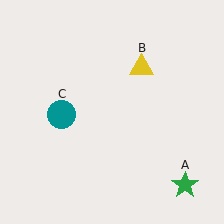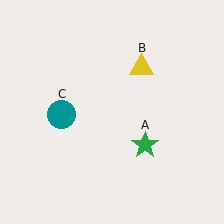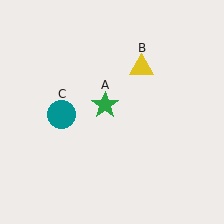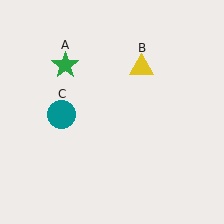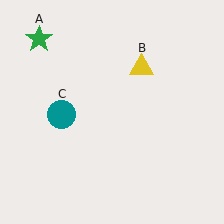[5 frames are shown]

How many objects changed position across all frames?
1 object changed position: green star (object A).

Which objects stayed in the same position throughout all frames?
Yellow triangle (object B) and teal circle (object C) remained stationary.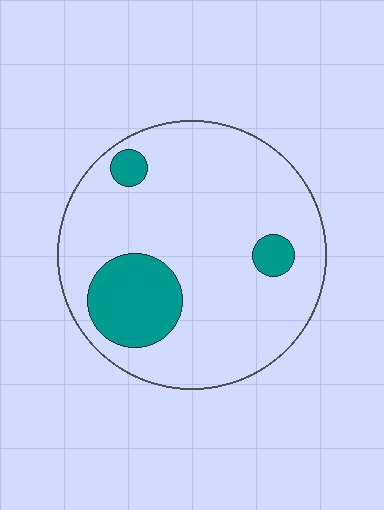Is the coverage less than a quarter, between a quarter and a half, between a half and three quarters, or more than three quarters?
Less than a quarter.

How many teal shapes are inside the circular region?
3.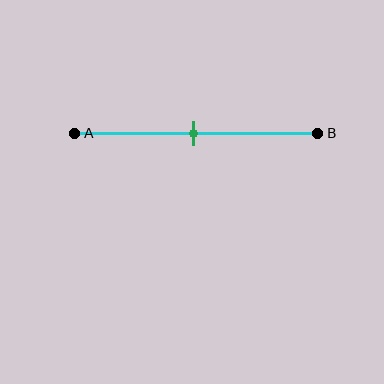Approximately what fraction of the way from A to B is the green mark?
The green mark is approximately 50% of the way from A to B.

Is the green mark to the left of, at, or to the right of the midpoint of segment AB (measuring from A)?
The green mark is approximately at the midpoint of segment AB.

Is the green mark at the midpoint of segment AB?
Yes, the mark is approximately at the midpoint.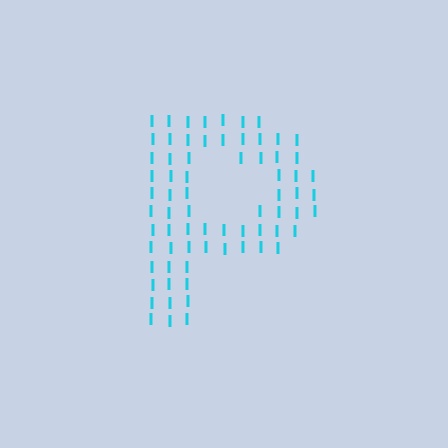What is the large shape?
The large shape is the letter P.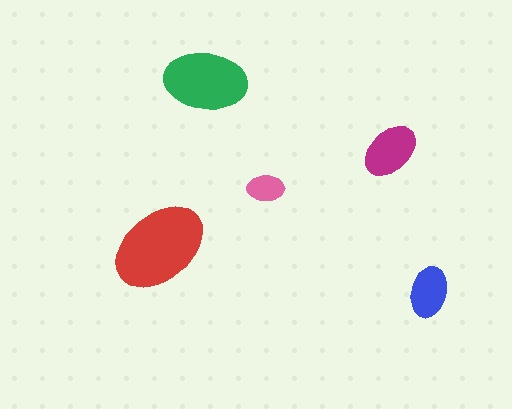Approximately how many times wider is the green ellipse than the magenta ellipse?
About 1.5 times wider.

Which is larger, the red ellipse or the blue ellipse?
The red one.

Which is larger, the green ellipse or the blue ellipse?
The green one.